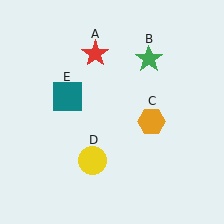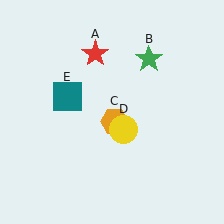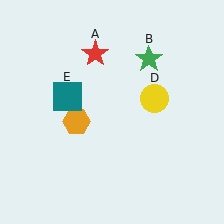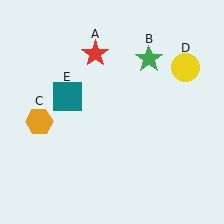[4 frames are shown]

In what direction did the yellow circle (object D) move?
The yellow circle (object D) moved up and to the right.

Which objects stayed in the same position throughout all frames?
Red star (object A) and green star (object B) and teal square (object E) remained stationary.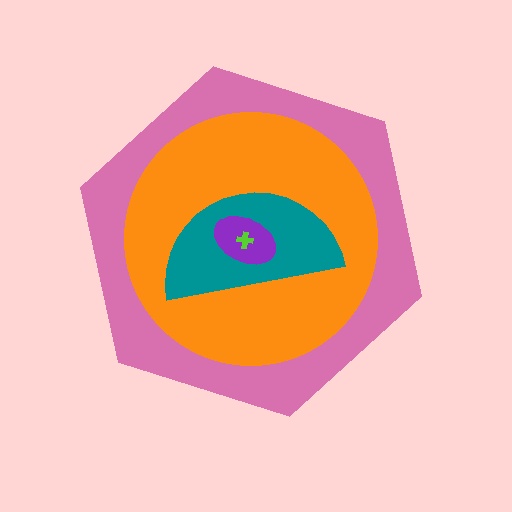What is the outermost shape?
The pink hexagon.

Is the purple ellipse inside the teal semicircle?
Yes.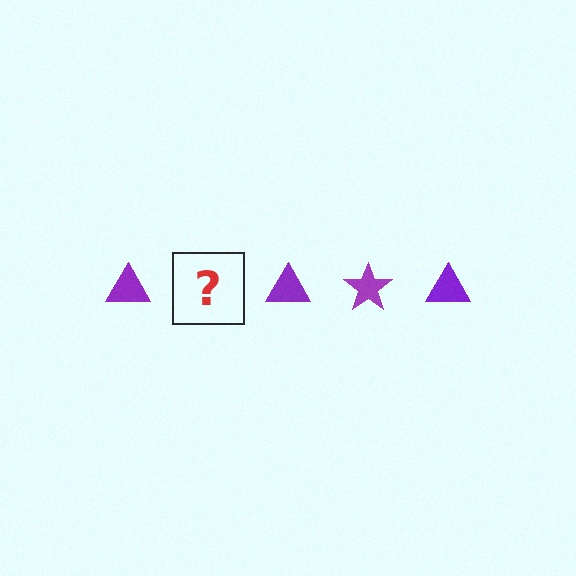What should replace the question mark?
The question mark should be replaced with a purple star.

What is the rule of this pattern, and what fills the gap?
The rule is that the pattern cycles through triangle, star shapes in purple. The gap should be filled with a purple star.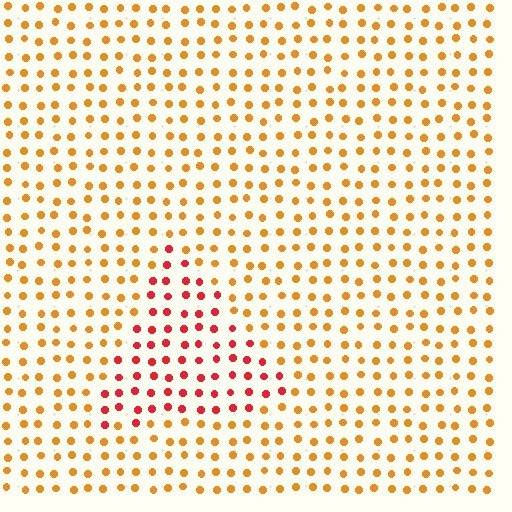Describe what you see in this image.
The image is filled with small orange elements in a uniform arrangement. A triangle-shaped region is visible where the elements are tinted to a slightly different hue, forming a subtle color boundary.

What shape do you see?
I see a triangle.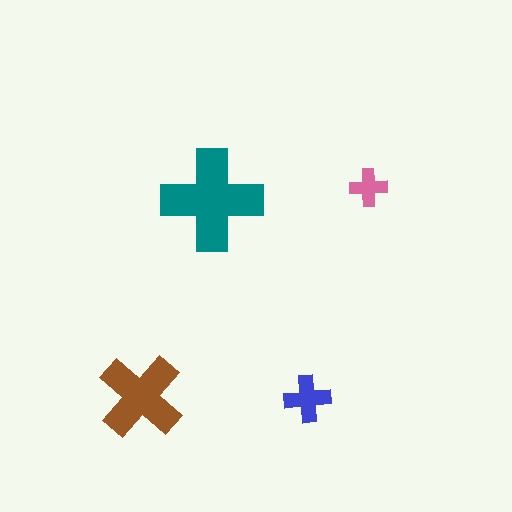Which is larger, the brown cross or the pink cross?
The brown one.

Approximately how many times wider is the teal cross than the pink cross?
About 2.5 times wider.